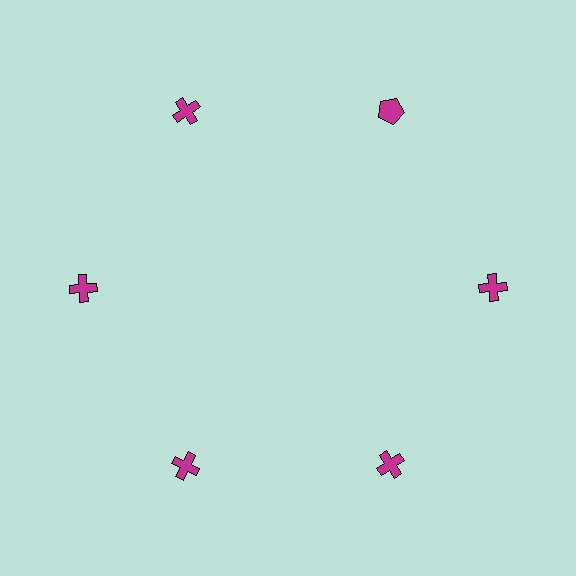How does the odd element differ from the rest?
It has a different shape: pentagon instead of cross.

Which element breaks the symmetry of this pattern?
The magenta pentagon at roughly the 1 o'clock position breaks the symmetry. All other shapes are magenta crosses.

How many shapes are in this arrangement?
There are 6 shapes arranged in a ring pattern.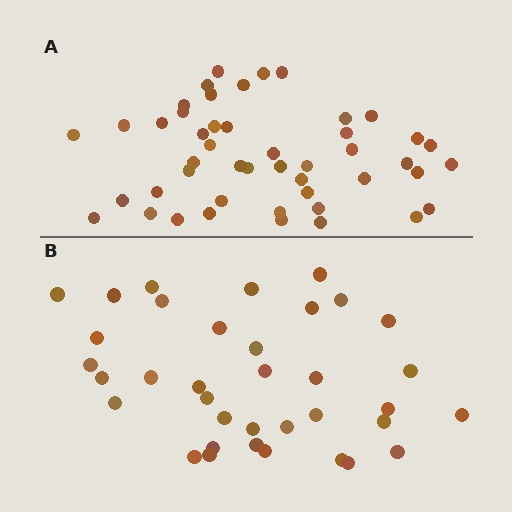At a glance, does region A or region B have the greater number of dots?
Region A (the top region) has more dots.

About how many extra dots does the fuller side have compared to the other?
Region A has roughly 12 or so more dots than region B.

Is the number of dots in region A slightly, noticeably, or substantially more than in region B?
Region A has noticeably more, but not dramatically so. The ratio is roughly 1.3 to 1.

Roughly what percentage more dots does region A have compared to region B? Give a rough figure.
About 30% more.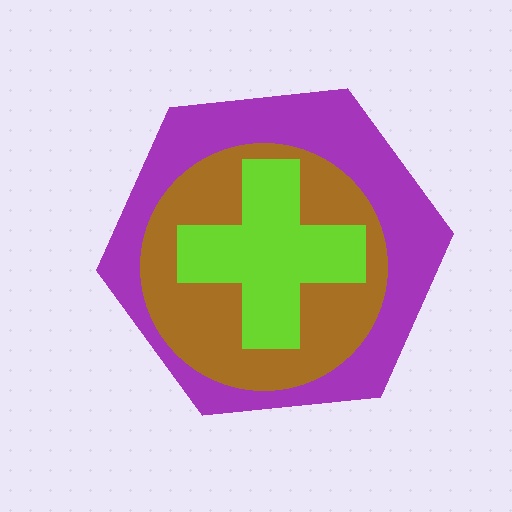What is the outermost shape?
The purple hexagon.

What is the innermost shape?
The lime cross.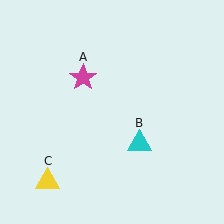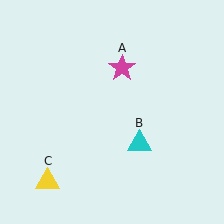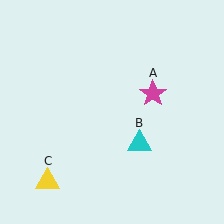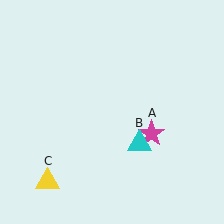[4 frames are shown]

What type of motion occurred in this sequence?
The magenta star (object A) rotated clockwise around the center of the scene.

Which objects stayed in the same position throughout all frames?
Cyan triangle (object B) and yellow triangle (object C) remained stationary.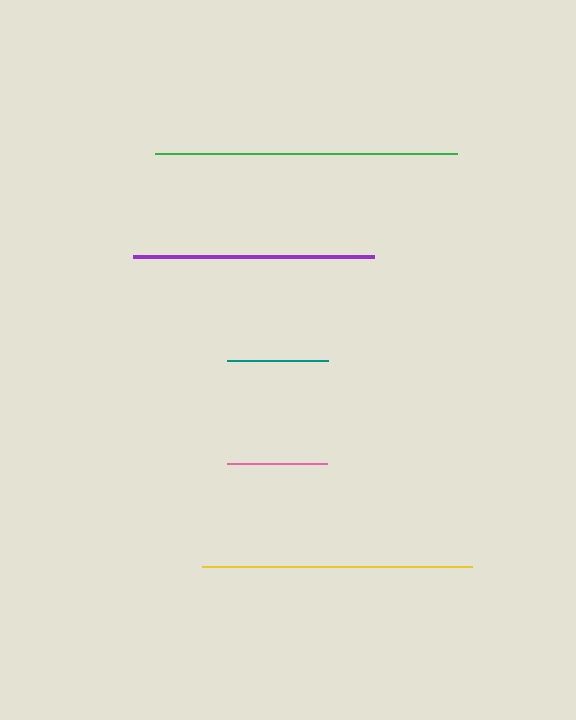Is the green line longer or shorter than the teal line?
The green line is longer than the teal line.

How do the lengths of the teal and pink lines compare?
The teal and pink lines are approximately the same length.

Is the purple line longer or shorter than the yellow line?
The yellow line is longer than the purple line.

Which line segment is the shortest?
The pink line is the shortest at approximately 99 pixels.